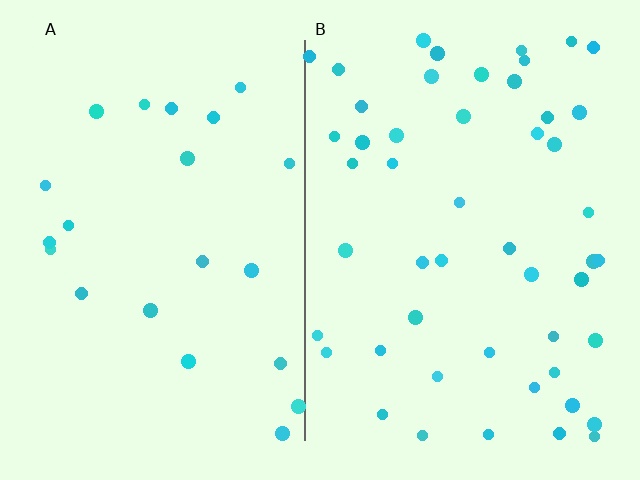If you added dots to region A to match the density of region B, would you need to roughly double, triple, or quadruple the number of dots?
Approximately double.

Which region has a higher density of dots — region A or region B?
B (the right).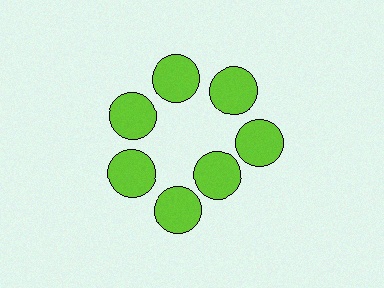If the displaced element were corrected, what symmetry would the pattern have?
It would have 7-fold rotational symmetry — the pattern would map onto itself every 51 degrees.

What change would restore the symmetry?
The symmetry would be restored by moving it outward, back onto the ring so that all 7 circles sit at equal angles and equal distance from the center.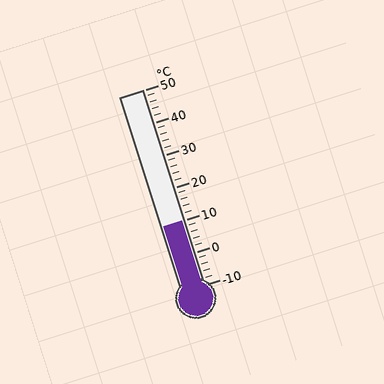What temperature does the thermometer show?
The thermometer shows approximately 10°C.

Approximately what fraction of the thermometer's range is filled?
The thermometer is filled to approximately 35% of its range.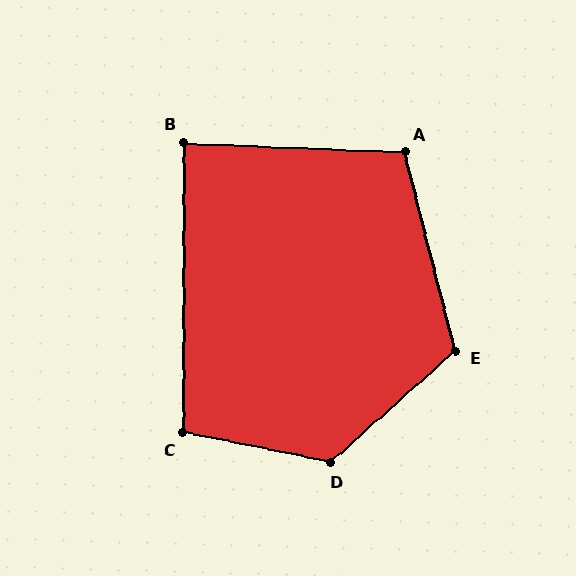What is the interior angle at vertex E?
Approximately 117 degrees (obtuse).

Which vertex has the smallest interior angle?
B, at approximately 88 degrees.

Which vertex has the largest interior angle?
D, at approximately 127 degrees.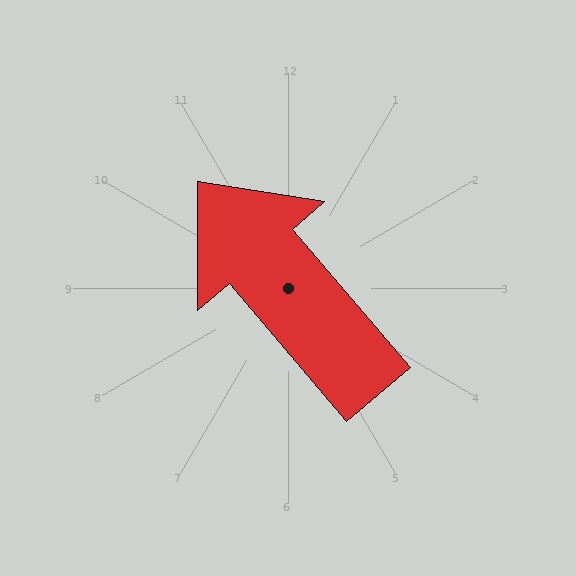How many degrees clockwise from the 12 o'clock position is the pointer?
Approximately 320 degrees.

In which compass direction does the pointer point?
Northwest.